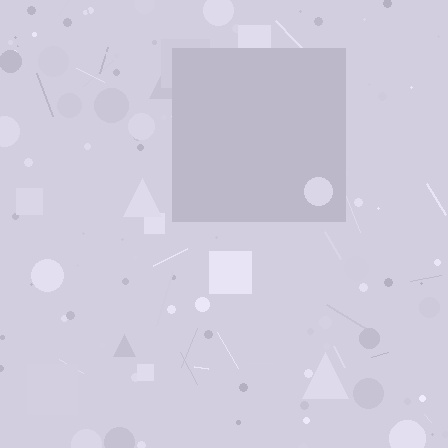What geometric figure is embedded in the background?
A square is embedded in the background.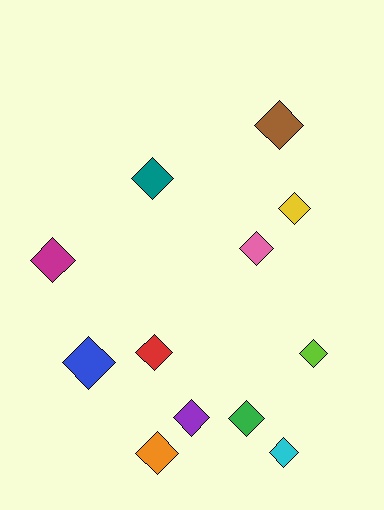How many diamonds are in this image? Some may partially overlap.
There are 12 diamonds.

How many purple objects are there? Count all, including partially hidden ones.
There is 1 purple object.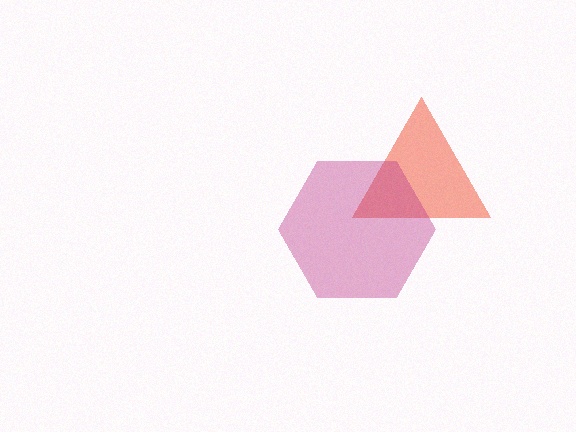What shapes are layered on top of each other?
The layered shapes are: a red triangle, a magenta hexagon.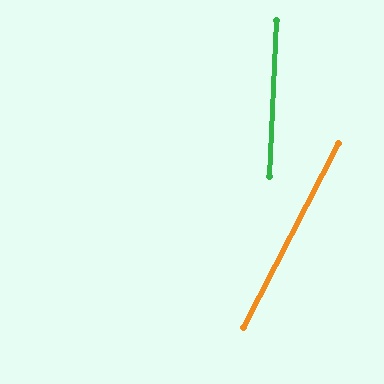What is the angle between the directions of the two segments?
Approximately 25 degrees.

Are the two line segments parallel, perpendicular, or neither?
Neither parallel nor perpendicular — they differ by about 25°.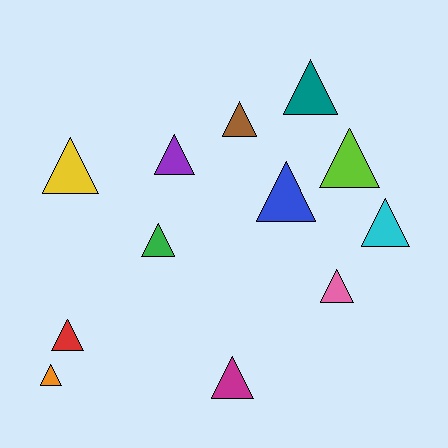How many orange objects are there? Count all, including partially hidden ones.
There is 1 orange object.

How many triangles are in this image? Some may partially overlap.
There are 12 triangles.